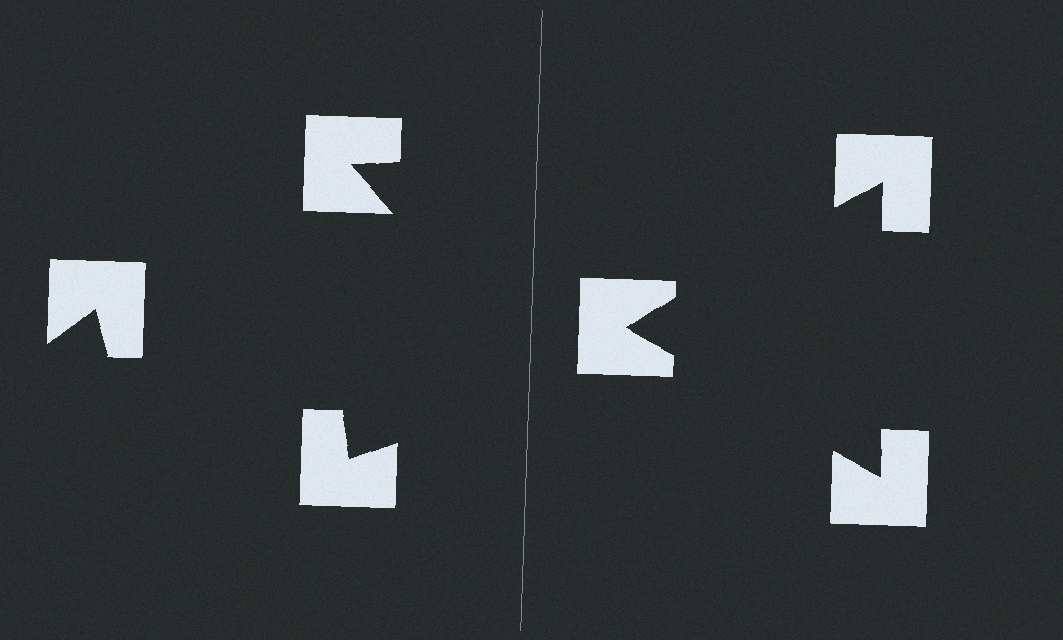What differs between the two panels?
The notched squares are positioned identically on both sides; only the wedge orientations differ. On the right they align to a triangle; on the left they are misaligned.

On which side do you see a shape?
An illusory triangle appears on the right side. On the left side the wedge cuts are rotated, so no coherent shape forms.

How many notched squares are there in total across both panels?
6 — 3 on each side.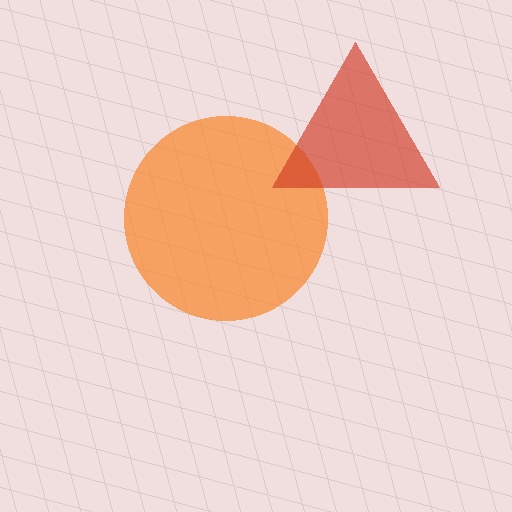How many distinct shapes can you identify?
There are 2 distinct shapes: an orange circle, a red triangle.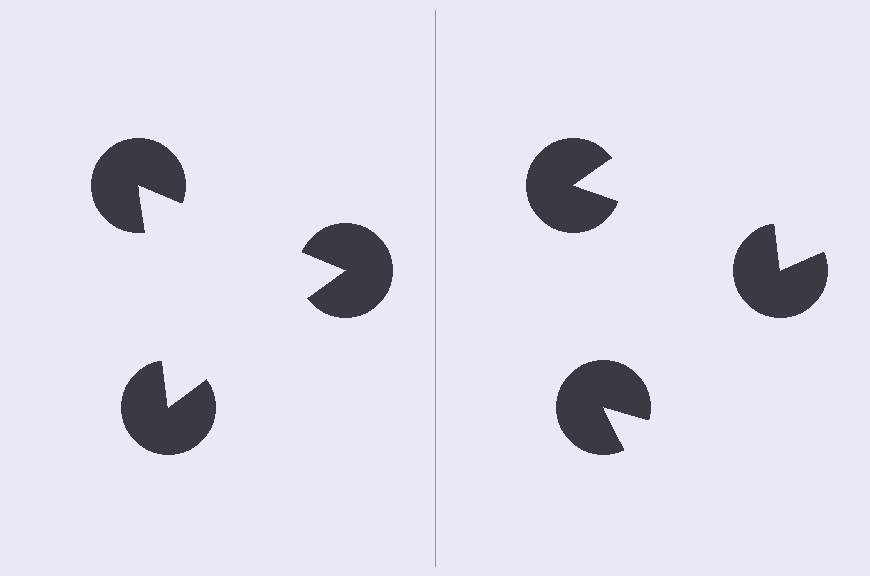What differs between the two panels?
The pac-man discs are positioned identically on both sides; only the wedge orientations differ. On the left they align to a triangle; on the right they are misaligned.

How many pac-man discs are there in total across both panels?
6 — 3 on each side.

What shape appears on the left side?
An illusory triangle.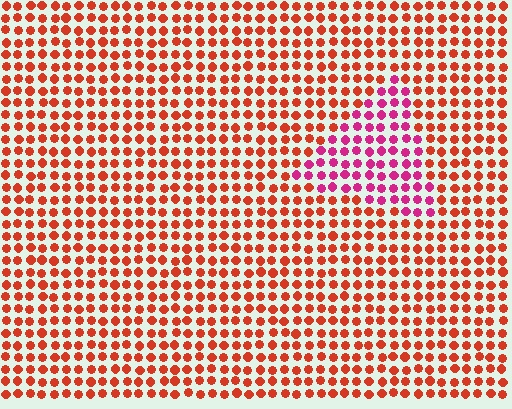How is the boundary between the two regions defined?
The boundary is defined purely by a slight shift in hue (about 42 degrees). Spacing, size, and orientation are identical on both sides.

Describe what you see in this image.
The image is filled with small red elements in a uniform arrangement. A triangle-shaped region is visible where the elements are tinted to a slightly different hue, forming a subtle color boundary.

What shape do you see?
I see a triangle.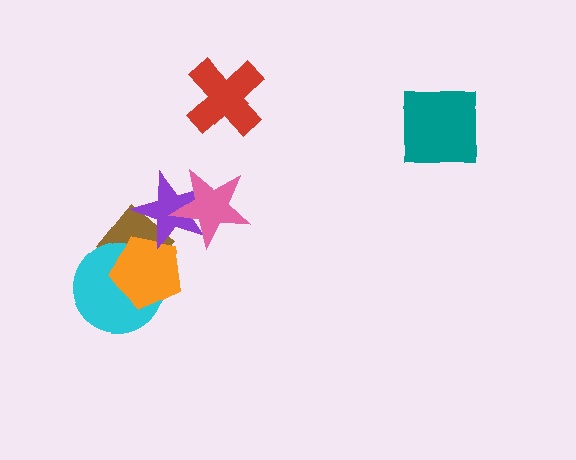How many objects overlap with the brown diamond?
3 objects overlap with the brown diamond.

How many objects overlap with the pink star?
1 object overlaps with the pink star.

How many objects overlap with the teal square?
0 objects overlap with the teal square.